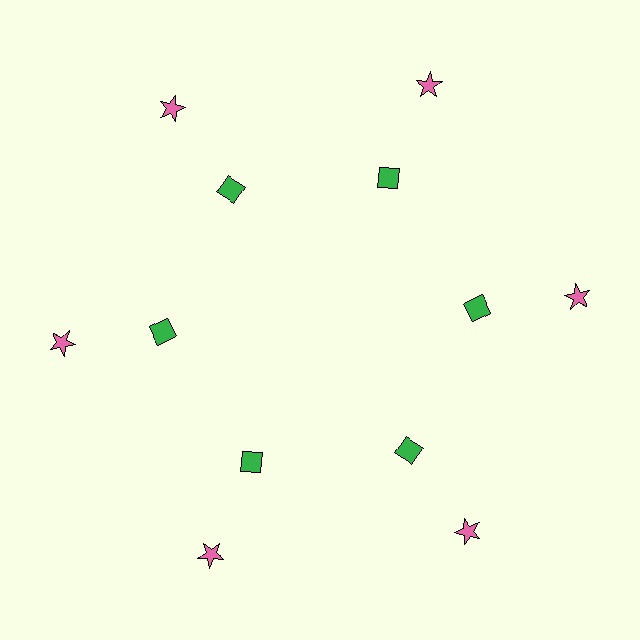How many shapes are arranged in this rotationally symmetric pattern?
There are 12 shapes, arranged in 6 groups of 2.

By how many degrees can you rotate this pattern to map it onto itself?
The pattern maps onto itself every 60 degrees of rotation.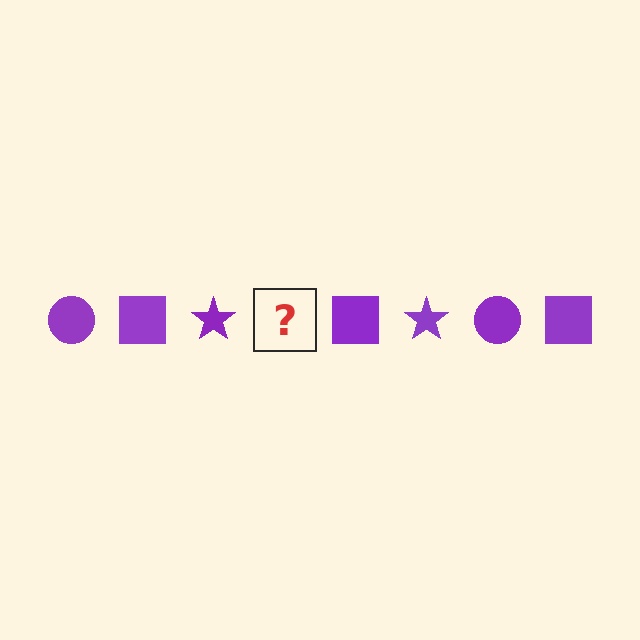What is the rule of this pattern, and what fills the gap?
The rule is that the pattern cycles through circle, square, star shapes in purple. The gap should be filled with a purple circle.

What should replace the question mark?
The question mark should be replaced with a purple circle.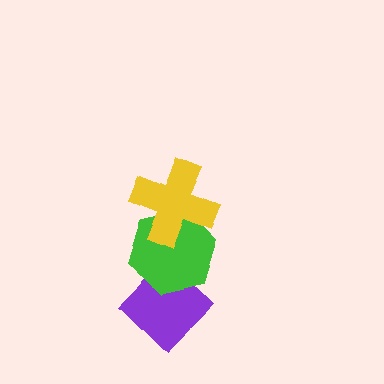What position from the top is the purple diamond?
The purple diamond is 3rd from the top.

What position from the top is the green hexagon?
The green hexagon is 2nd from the top.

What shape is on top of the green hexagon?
The yellow cross is on top of the green hexagon.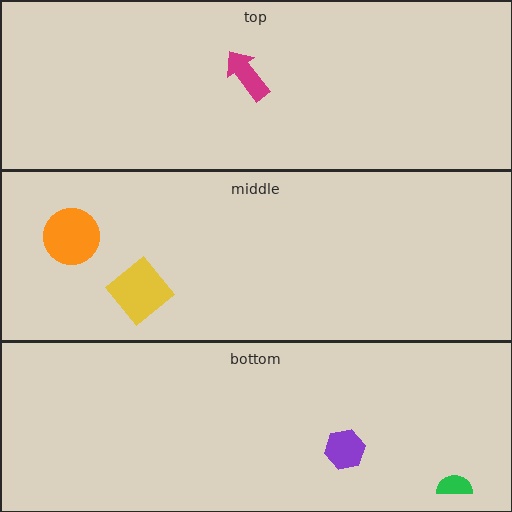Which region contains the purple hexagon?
The bottom region.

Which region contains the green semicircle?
The bottom region.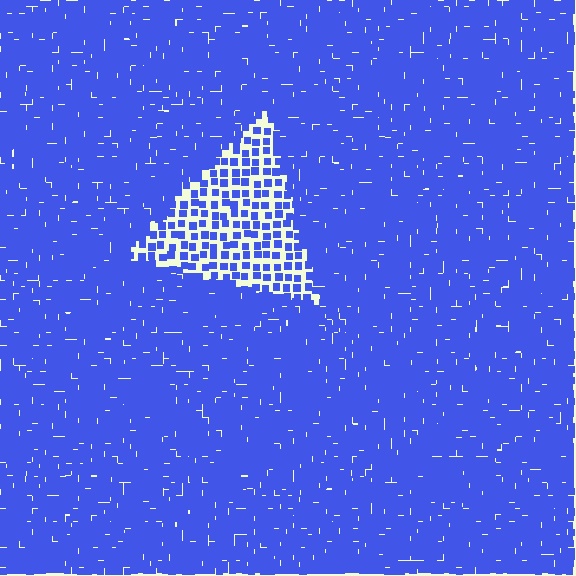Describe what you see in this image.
The image contains small blue elements arranged at two different densities. A triangle-shaped region is visible where the elements are less densely packed than the surrounding area.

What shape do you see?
I see a triangle.